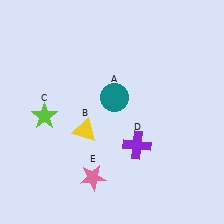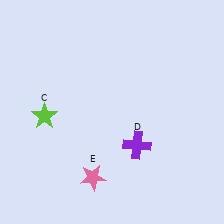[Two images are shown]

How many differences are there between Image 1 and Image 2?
There are 2 differences between the two images.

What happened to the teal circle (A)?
The teal circle (A) was removed in Image 2. It was in the top-right area of Image 1.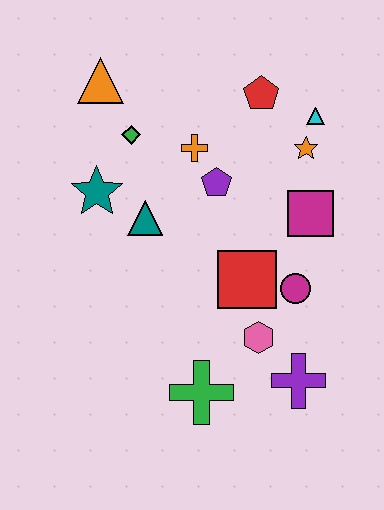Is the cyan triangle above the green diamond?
Yes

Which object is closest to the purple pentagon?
The orange cross is closest to the purple pentagon.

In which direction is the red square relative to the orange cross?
The red square is below the orange cross.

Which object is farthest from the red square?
The orange triangle is farthest from the red square.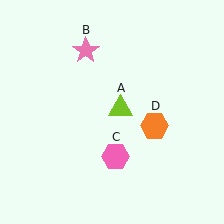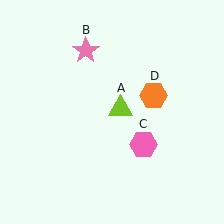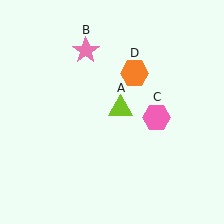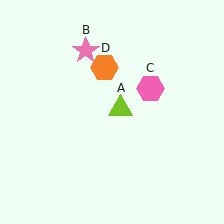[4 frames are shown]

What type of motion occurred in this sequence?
The pink hexagon (object C), orange hexagon (object D) rotated counterclockwise around the center of the scene.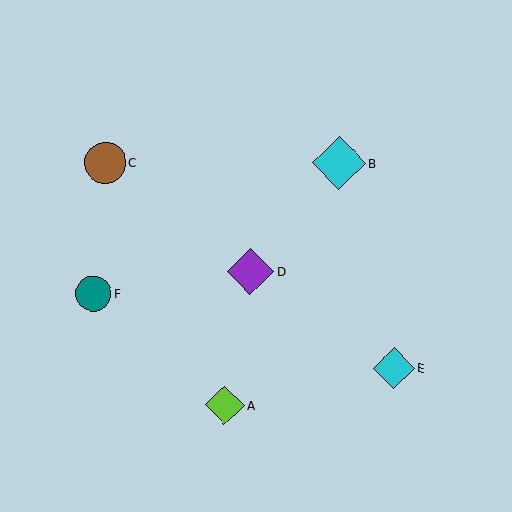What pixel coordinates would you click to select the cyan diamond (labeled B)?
Click at (339, 163) to select the cyan diamond B.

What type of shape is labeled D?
Shape D is a purple diamond.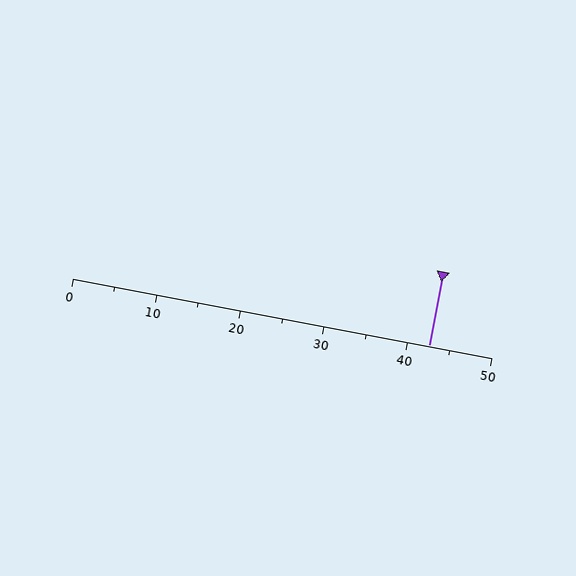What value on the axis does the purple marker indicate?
The marker indicates approximately 42.5.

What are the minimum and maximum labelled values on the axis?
The axis runs from 0 to 50.